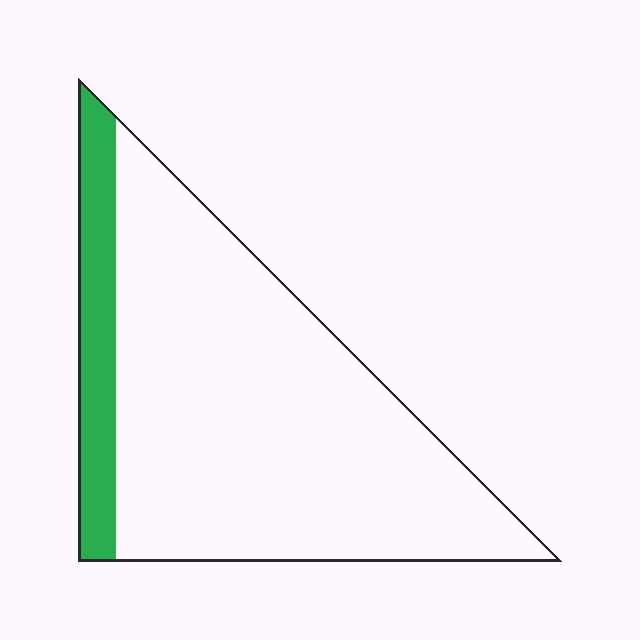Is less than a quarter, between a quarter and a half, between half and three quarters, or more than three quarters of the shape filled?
Less than a quarter.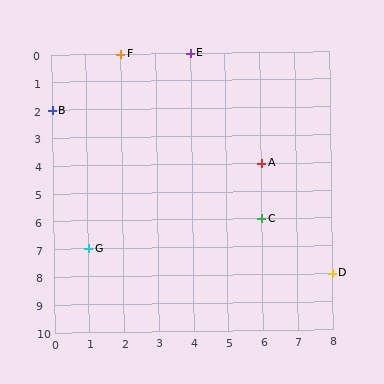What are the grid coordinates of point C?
Point C is at grid coordinates (6, 6).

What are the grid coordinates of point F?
Point F is at grid coordinates (2, 0).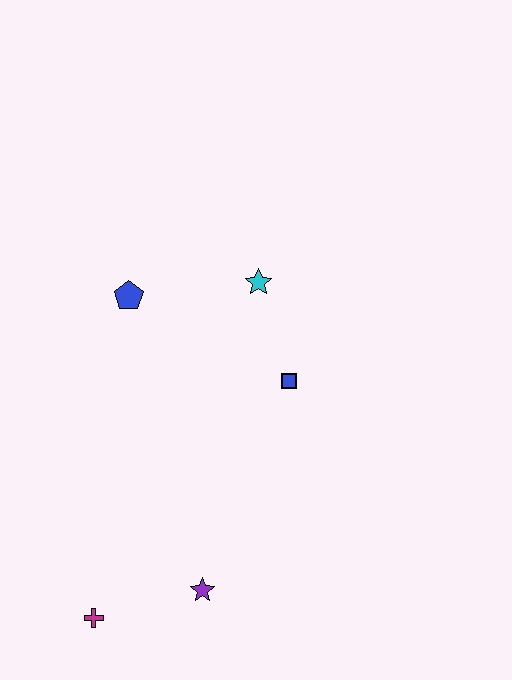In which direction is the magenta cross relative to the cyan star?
The magenta cross is below the cyan star.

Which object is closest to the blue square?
The cyan star is closest to the blue square.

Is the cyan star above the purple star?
Yes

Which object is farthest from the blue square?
The magenta cross is farthest from the blue square.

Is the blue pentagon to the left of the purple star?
Yes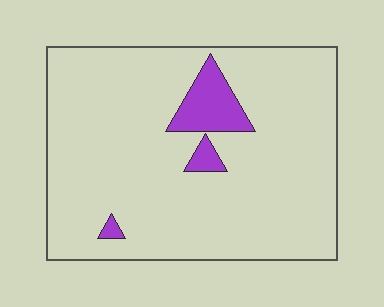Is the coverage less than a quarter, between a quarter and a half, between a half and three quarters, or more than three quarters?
Less than a quarter.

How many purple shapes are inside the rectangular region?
3.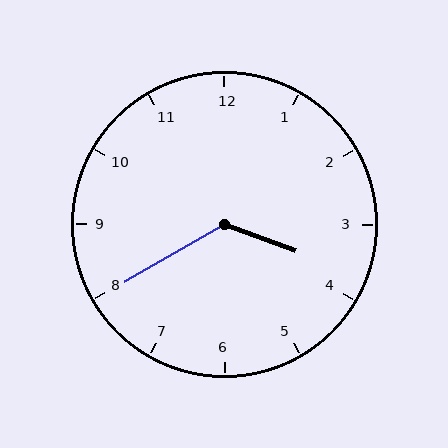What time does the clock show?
3:40.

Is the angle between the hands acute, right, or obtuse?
It is obtuse.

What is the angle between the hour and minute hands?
Approximately 130 degrees.